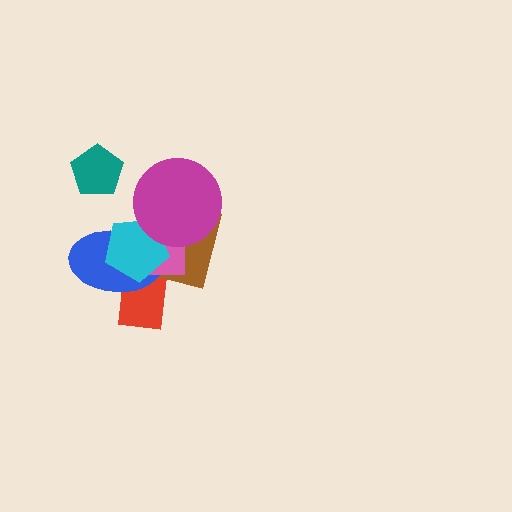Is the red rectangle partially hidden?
Yes, it is partially covered by another shape.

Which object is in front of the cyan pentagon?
The magenta circle is in front of the cyan pentagon.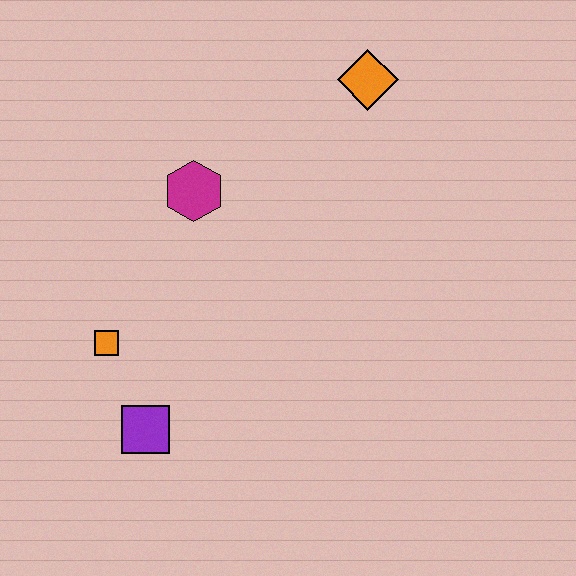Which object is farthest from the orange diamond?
The purple square is farthest from the orange diamond.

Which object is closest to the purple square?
The orange square is closest to the purple square.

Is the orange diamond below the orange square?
No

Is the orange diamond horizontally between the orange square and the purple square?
No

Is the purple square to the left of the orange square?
No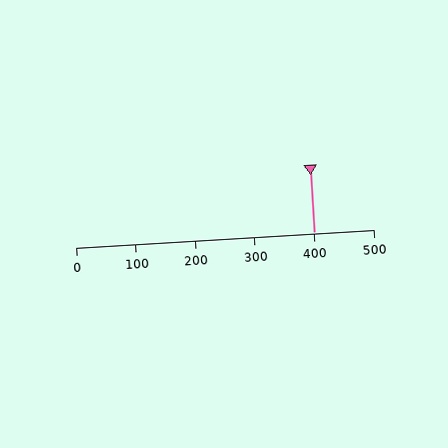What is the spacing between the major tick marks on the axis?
The major ticks are spaced 100 apart.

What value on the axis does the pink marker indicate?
The marker indicates approximately 400.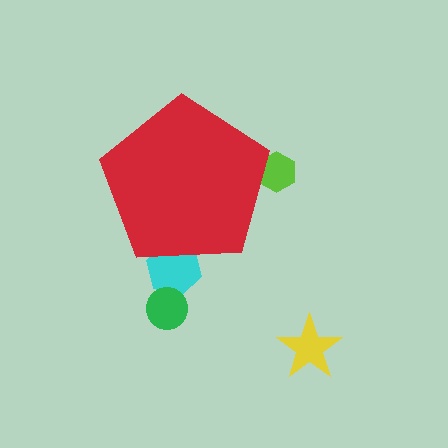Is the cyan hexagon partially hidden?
Yes, the cyan hexagon is partially hidden behind the red pentagon.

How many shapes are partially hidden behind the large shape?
2 shapes are partially hidden.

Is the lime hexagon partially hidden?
Yes, the lime hexagon is partially hidden behind the red pentagon.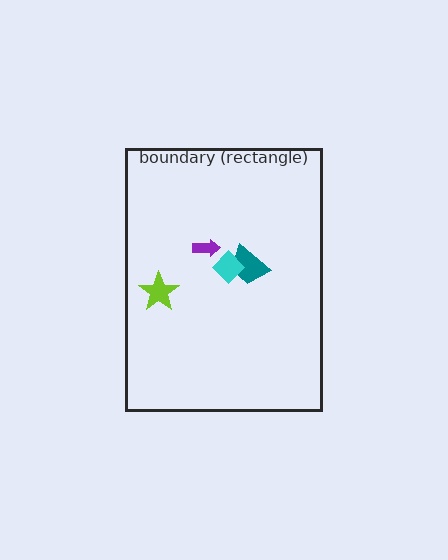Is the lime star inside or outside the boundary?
Inside.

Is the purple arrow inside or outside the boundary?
Inside.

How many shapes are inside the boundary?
4 inside, 0 outside.